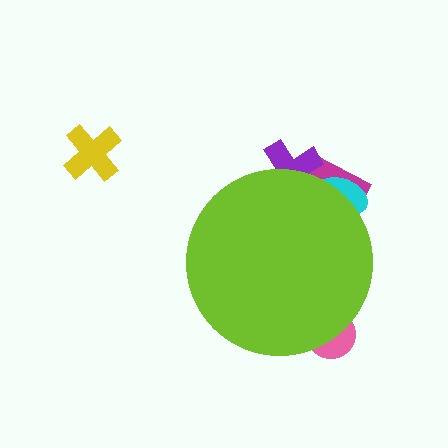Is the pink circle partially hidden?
Yes, the pink circle is partially hidden behind the lime circle.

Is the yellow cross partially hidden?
No, the yellow cross is fully visible.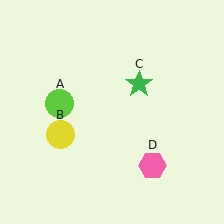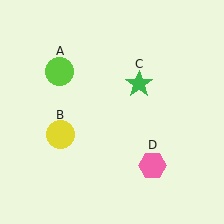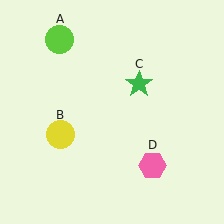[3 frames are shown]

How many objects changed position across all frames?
1 object changed position: lime circle (object A).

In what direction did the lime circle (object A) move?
The lime circle (object A) moved up.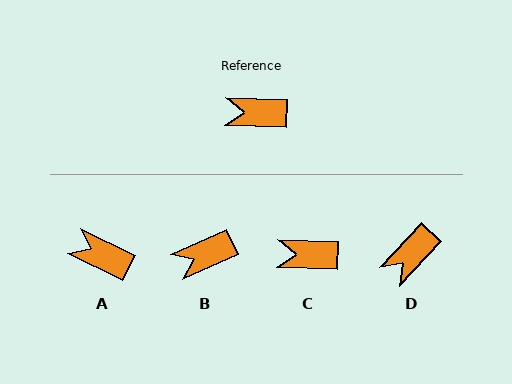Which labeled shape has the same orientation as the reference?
C.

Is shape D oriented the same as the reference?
No, it is off by about 48 degrees.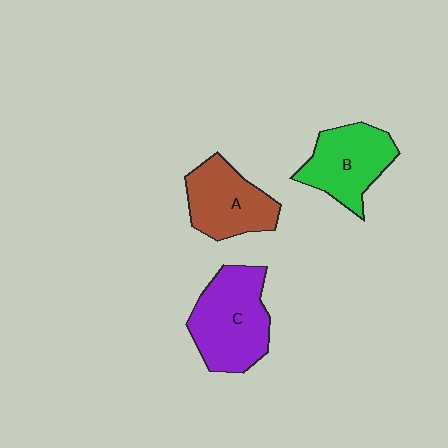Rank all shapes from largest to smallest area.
From largest to smallest: C (purple), B (green), A (brown).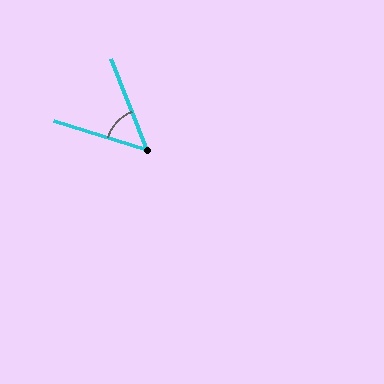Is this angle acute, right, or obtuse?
It is acute.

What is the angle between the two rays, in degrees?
Approximately 52 degrees.